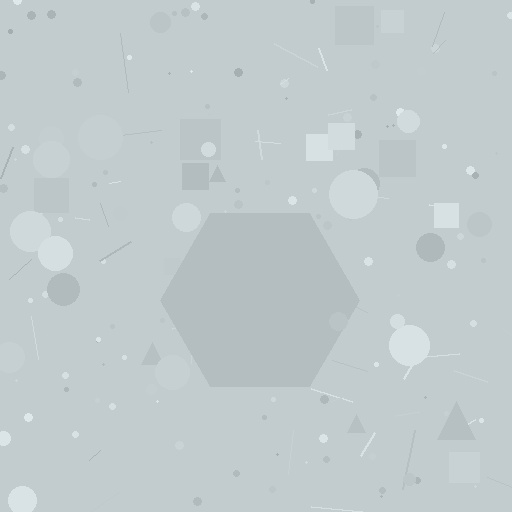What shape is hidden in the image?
A hexagon is hidden in the image.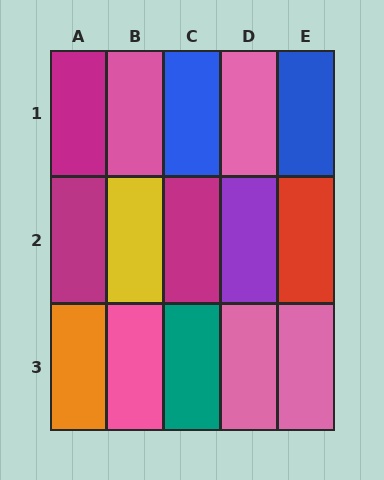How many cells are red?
1 cell is red.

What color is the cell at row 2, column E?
Red.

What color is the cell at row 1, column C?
Blue.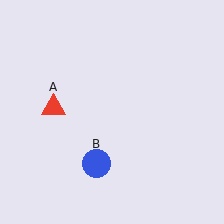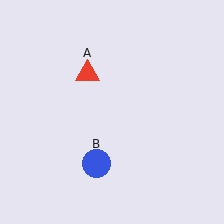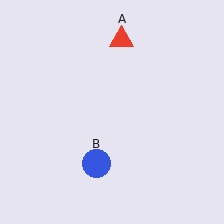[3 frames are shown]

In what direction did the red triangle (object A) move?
The red triangle (object A) moved up and to the right.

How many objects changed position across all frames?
1 object changed position: red triangle (object A).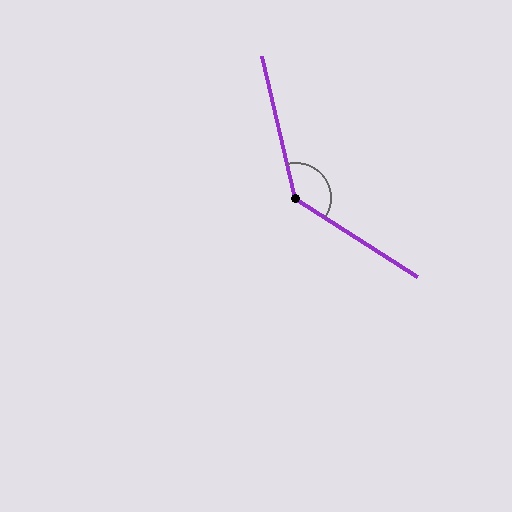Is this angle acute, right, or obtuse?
It is obtuse.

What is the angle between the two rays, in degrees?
Approximately 136 degrees.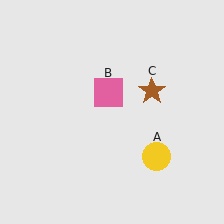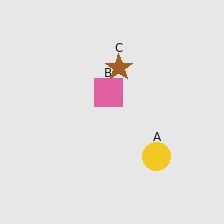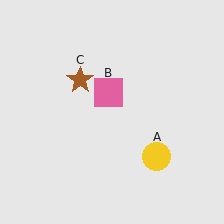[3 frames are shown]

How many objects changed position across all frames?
1 object changed position: brown star (object C).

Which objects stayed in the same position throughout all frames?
Yellow circle (object A) and pink square (object B) remained stationary.